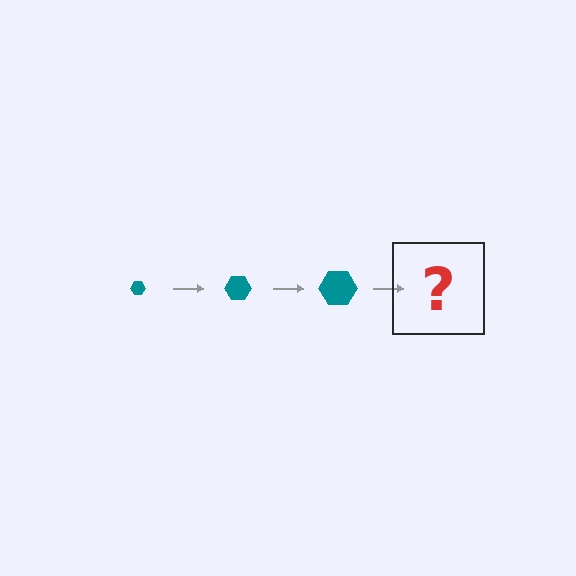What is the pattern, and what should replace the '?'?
The pattern is that the hexagon gets progressively larger each step. The '?' should be a teal hexagon, larger than the previous one.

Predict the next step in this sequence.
The next step is a teal hexagon, larger than the previous one.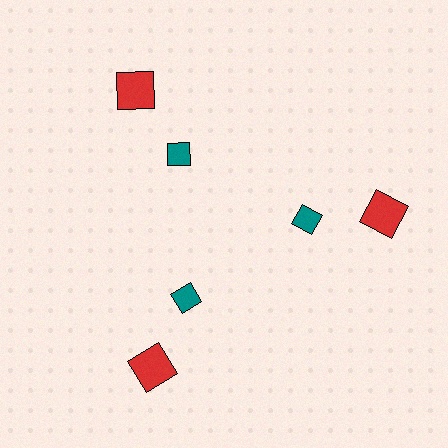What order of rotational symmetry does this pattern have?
This pattern has 3-fold rotational symmetry.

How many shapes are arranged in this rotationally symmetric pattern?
There are 6 shapes, arranged in 3 groups of 2.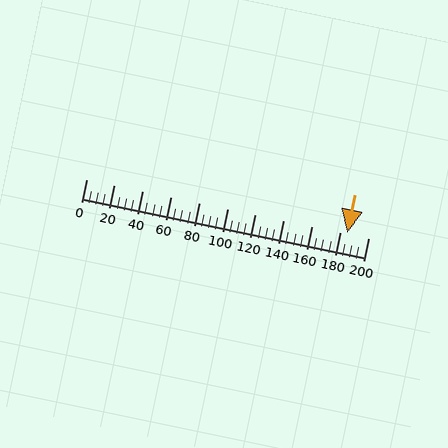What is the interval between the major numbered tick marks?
The major tick marks are spaced 20 units apart.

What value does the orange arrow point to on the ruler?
The orange arrow points to approximately 185.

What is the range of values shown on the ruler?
The ruler shows values from 0 to 200.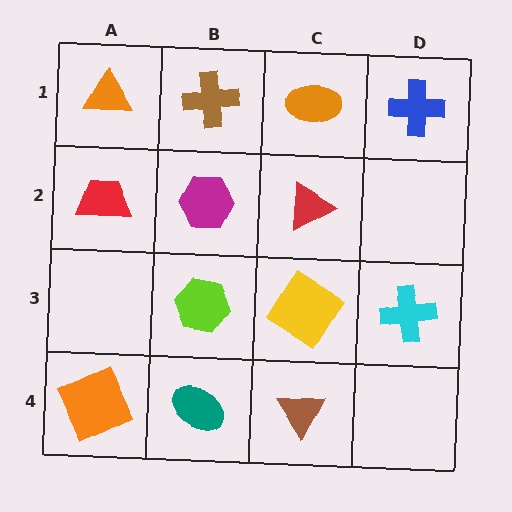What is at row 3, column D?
A cyan cross.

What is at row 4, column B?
A teal ellipse.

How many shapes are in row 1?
4 shapes.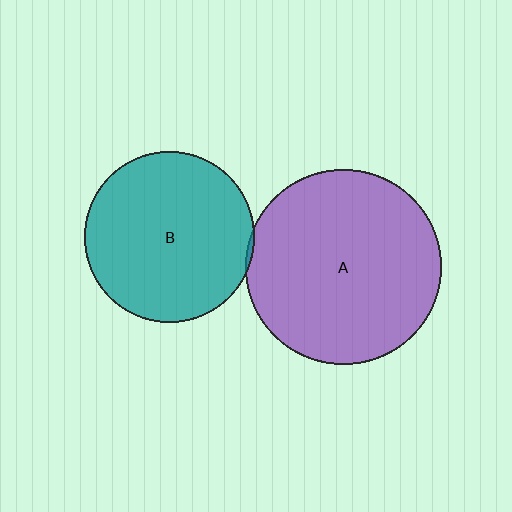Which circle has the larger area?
Circle A (purple).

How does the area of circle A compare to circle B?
Approximately 1.3 times.